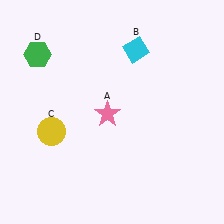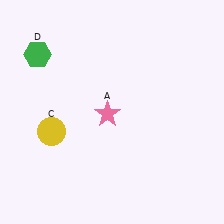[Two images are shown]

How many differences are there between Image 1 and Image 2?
There is 1 difference between the two images.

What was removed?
The cyan diamond (B) was removed in Image 2.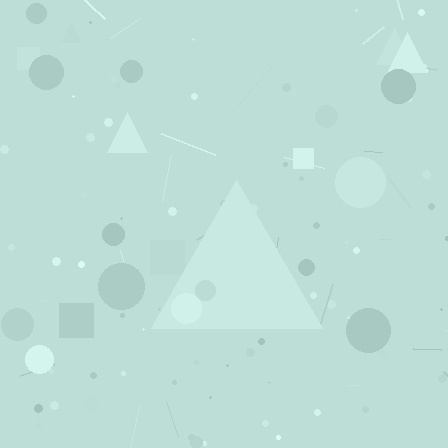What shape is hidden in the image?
A triangle is hidden in the image.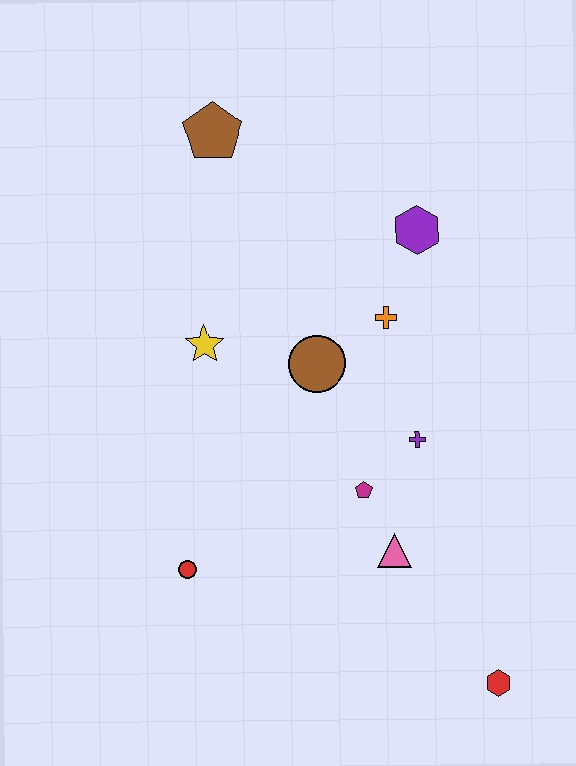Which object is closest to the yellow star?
The brown circle is closest to the yellow star.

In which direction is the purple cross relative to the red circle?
The purple cross is to the right of the red circle.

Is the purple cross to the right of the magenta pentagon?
Yes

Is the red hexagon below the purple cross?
Yes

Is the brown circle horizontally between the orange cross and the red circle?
Yes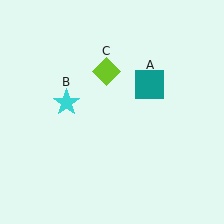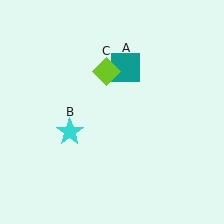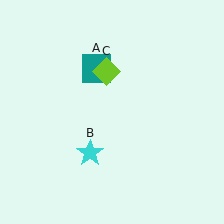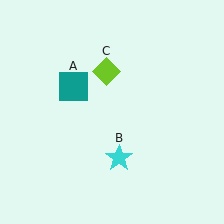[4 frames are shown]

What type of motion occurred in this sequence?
The teal square (object A), cyan star (object B) rotated counterclockwise around the center of the scene.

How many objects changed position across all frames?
2 objects changed position: teal square (object A), cyan star (object B).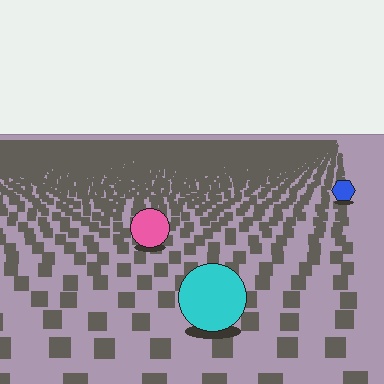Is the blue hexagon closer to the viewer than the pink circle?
No. The pink circle is closer — you can tell from the texture gradient: the ground texture is coarser near it.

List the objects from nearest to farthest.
From nearest to farthest: the cyan circle, the pink circle, the blue hexagon.